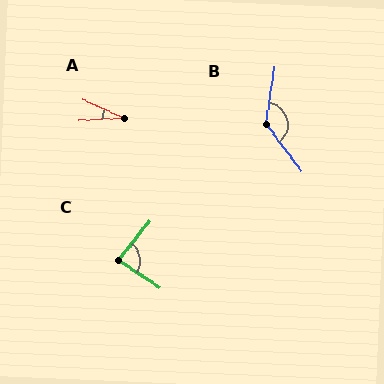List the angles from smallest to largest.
A (26°), C (85°), B (134°).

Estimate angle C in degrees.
Approximately 85 degrees.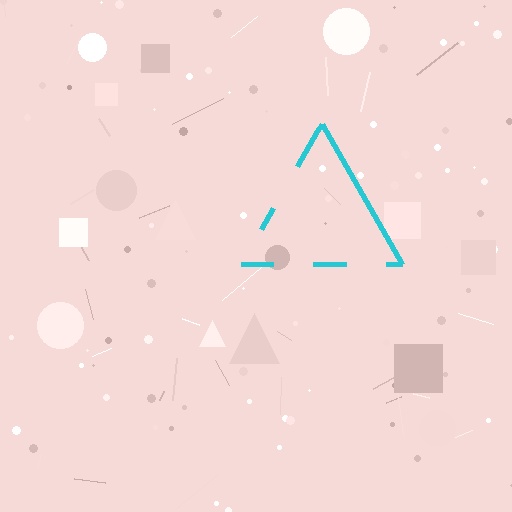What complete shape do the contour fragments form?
The contour fragments form a triangle.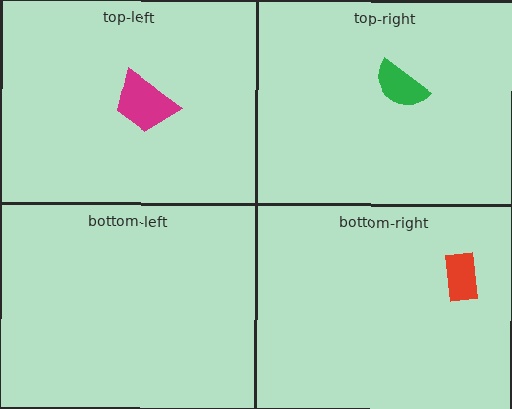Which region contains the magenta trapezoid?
The top-left region.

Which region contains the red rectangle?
The bottom-right region.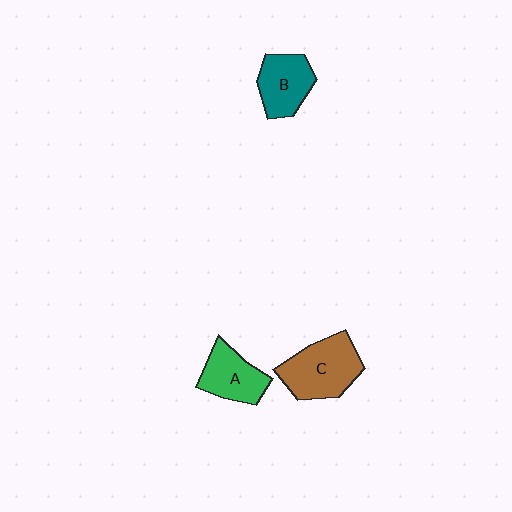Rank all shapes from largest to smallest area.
From largest to smallest: C (brown), B (teal), A (green).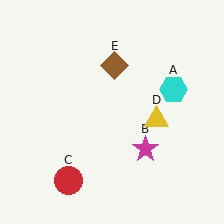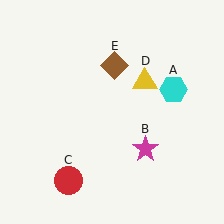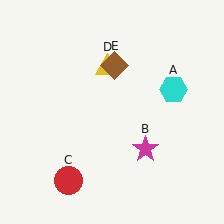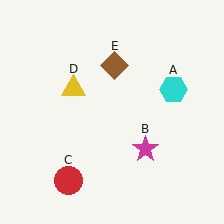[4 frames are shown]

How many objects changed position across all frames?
1 object changed position: yellow triangle (object D).